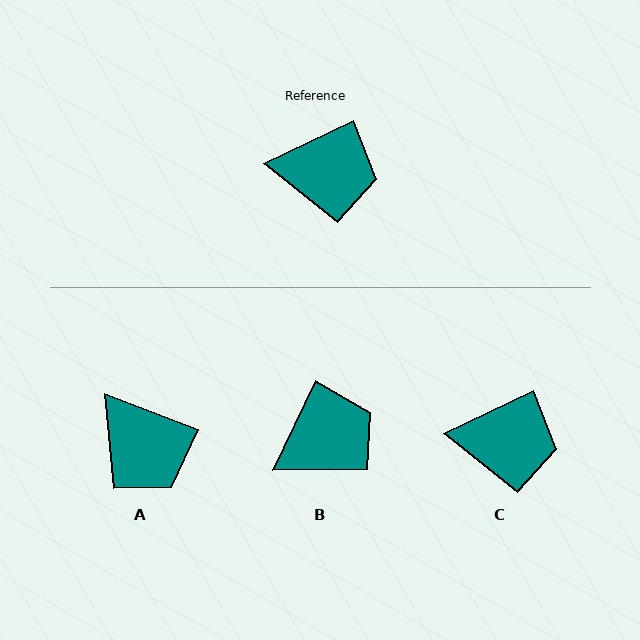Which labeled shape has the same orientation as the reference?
C.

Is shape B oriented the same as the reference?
No, it is off by about 39 degrees.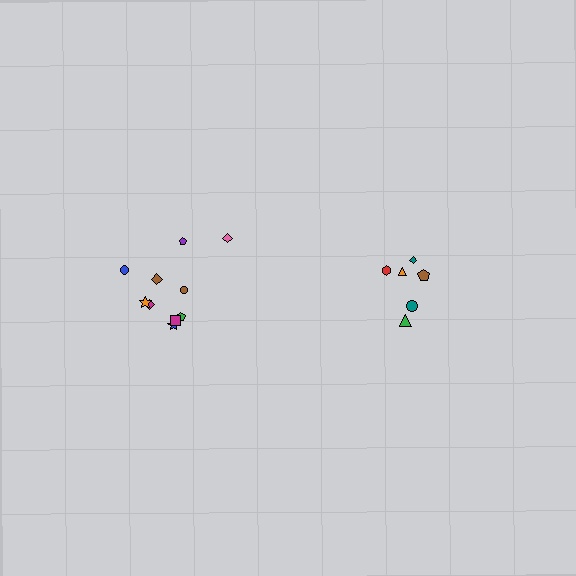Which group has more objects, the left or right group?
The left group.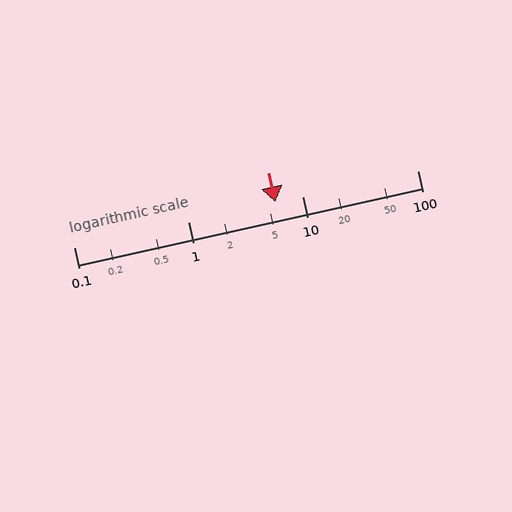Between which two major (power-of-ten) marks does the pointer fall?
The pointer is between 1 and 10.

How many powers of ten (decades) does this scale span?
The scale spans 3 decades, from 0.1 to 100.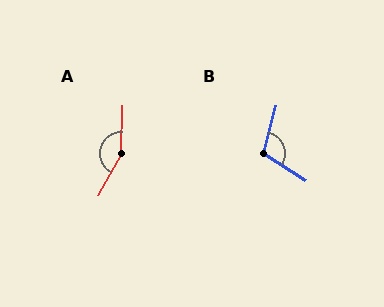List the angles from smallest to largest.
B (108°), A (152°).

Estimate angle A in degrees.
Approximately 152 degrees.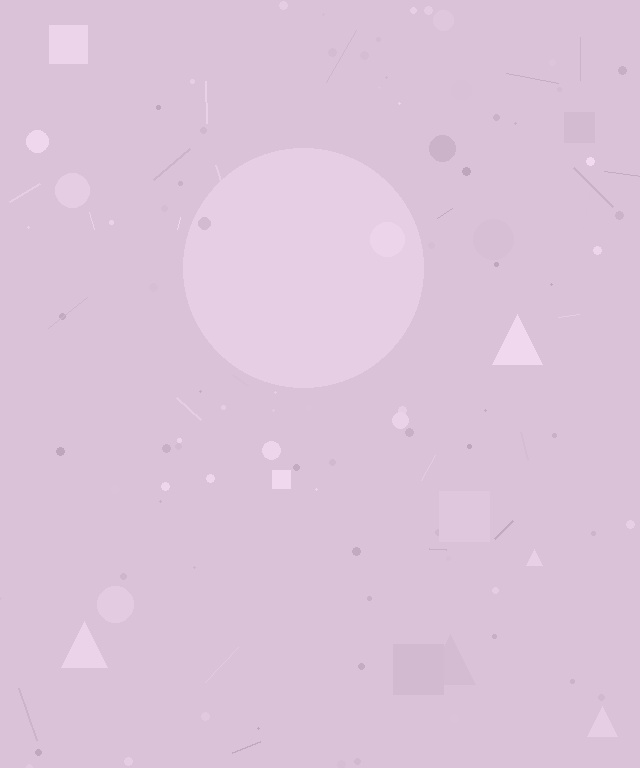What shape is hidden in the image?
A circle is hidden in the image.